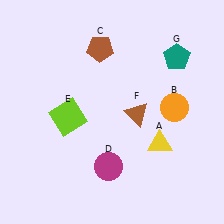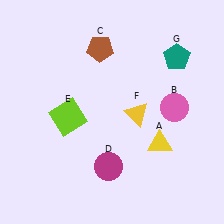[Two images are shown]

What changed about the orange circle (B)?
In Image 1, B is orange. In Image 2, it changed to pink.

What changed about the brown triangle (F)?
In Image 1, F is brown. In Image 2, it changed to yellow.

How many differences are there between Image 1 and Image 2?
There are 2 differences between the two images.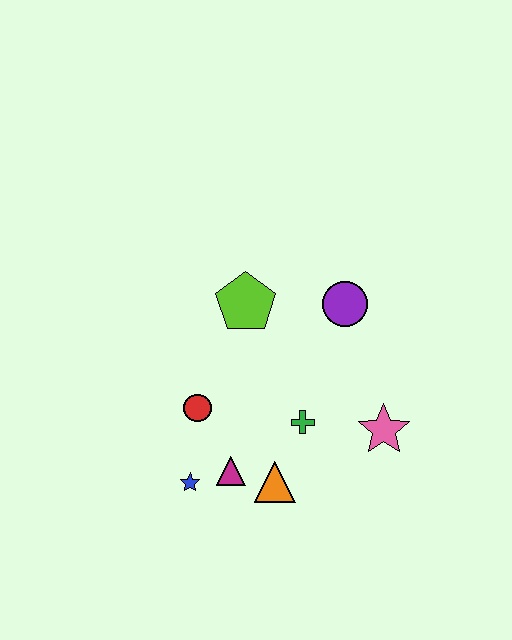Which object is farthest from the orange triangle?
The purple circle is farthest from the orange triangle.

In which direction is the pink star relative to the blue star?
The pink star is to the right of the blue star.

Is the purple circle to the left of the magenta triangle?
No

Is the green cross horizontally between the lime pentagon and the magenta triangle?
No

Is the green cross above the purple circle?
No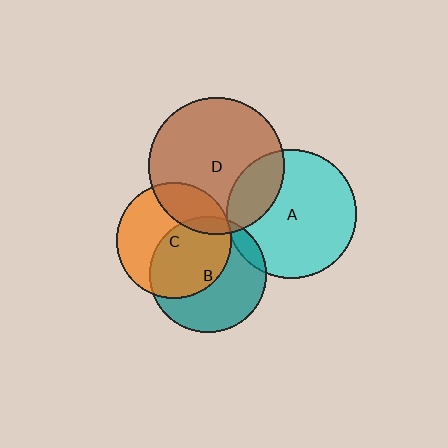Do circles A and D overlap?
Yes.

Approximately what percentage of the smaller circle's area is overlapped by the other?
Approximately 25%.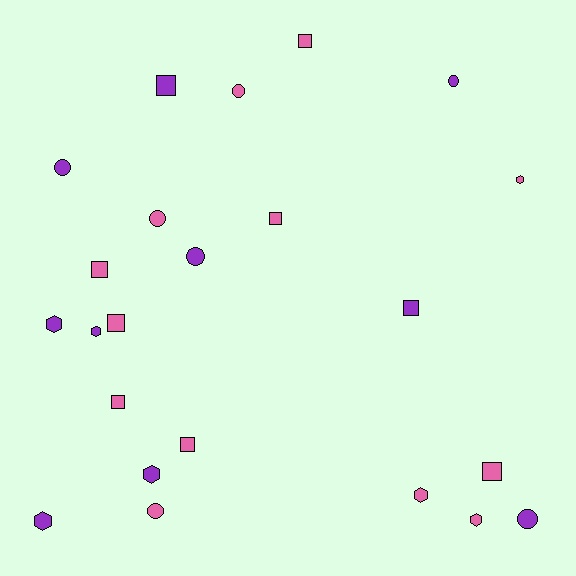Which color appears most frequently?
Pink, with 13 objects.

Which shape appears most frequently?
Square, with 9 objects.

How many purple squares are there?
There are 2 purple squares.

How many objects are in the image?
There are 23 objects.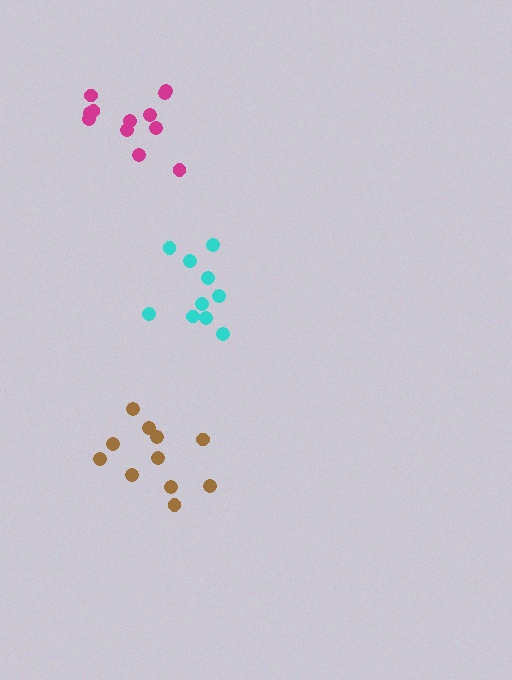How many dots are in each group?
Group 1: 10 dots, Group 2: 11 dots, Group 3: 12 dots (33 total).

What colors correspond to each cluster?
The clusters are colored: cyan, brown, magenta.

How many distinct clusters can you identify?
There are 3 distinct clusters.